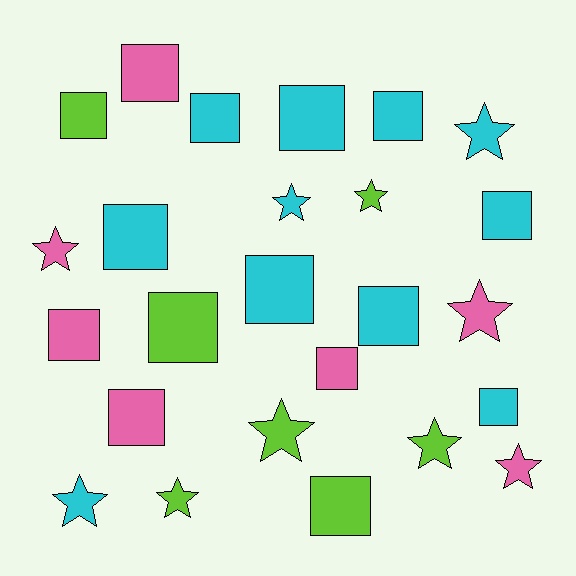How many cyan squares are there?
There are 8 cyan squares.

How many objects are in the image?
There are 25 objects.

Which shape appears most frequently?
Square, with 15 objects.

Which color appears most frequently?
Cyan, with 11 objects.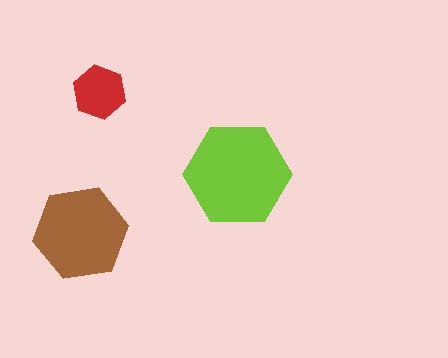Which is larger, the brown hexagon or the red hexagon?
The brown one.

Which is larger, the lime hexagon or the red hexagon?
The lime one.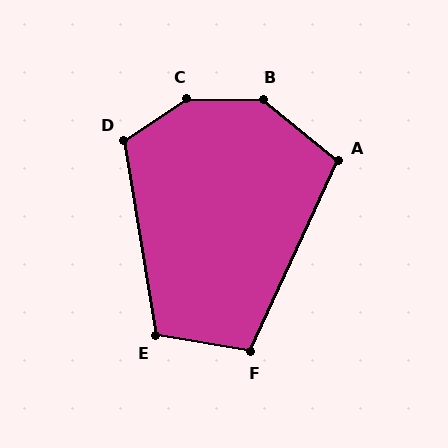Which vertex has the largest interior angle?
C, at approximately 146 degrees.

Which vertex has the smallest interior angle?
F, at approximately 105 degrees.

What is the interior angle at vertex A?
Approximately 105 degrees (obtuse).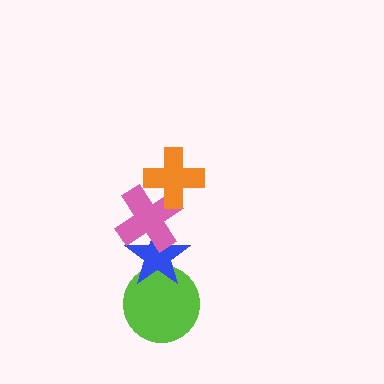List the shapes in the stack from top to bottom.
From top to bottom: the orange cross, the pink cross, the blue star, the lime circle.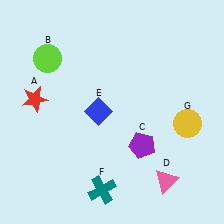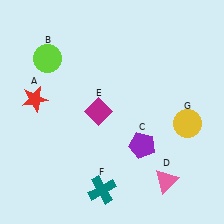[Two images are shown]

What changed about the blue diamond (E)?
In Image 1, E is blue. In Image 2, it changed to magenta.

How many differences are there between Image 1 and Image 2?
There is 1 difference between the two images.